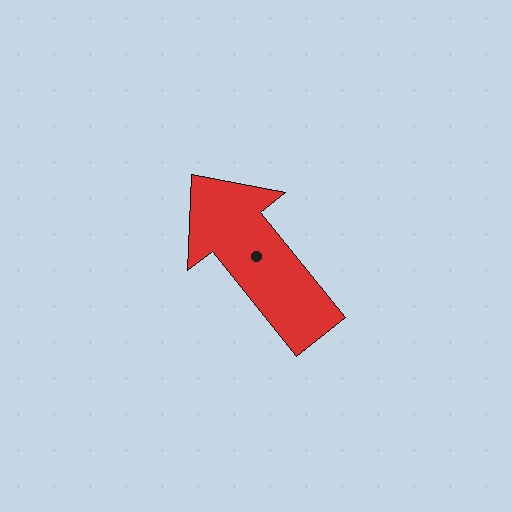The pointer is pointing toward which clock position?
Roughly 11 o'clock.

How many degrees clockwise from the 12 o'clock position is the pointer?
Approximately 321 degrees.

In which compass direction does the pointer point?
Northwest.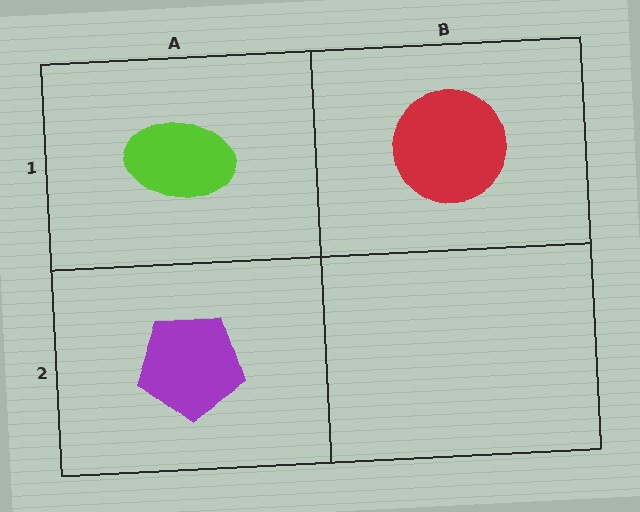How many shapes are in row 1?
2 shapes.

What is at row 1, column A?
A lime ellipse.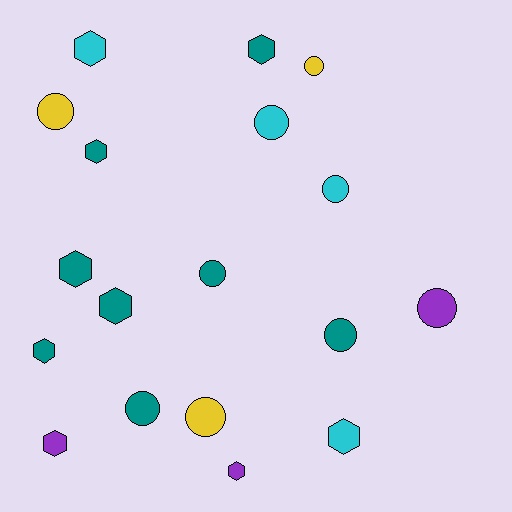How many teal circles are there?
There are 3 teal circles.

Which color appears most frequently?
Teal, with 8 objects.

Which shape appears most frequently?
Circle, with 9 objects.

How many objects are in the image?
There are 18 objects.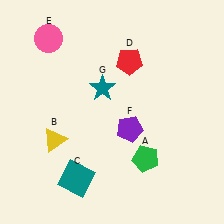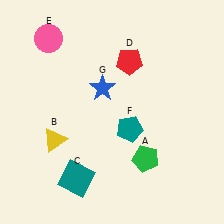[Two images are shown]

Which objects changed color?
F changed from purple to teal. G changed from teal to blue.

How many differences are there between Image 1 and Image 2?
There are 2 differences between the two images.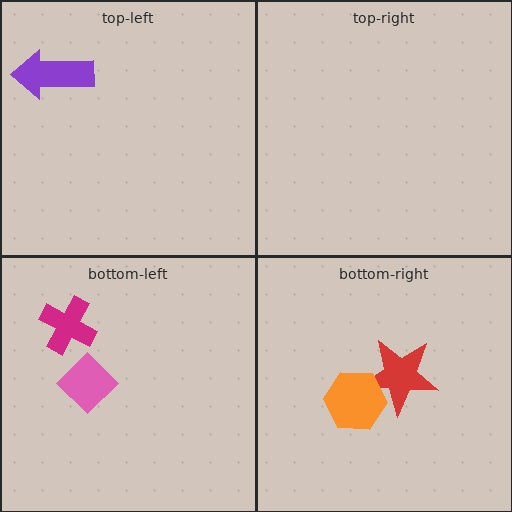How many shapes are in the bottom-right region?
2.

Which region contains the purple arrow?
The top-left region.